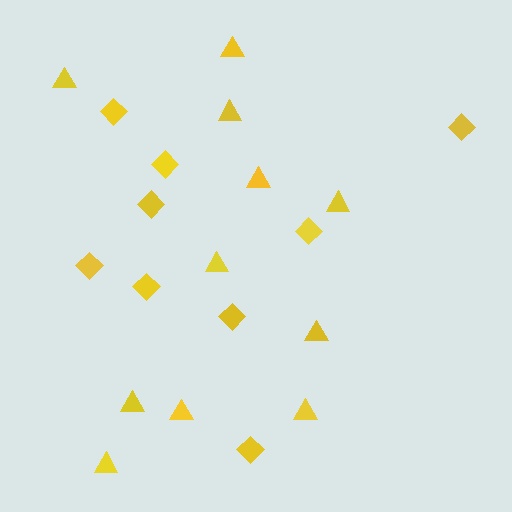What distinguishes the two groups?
There are 2 groups: one group of diamonds (9) and one group of triangles (11).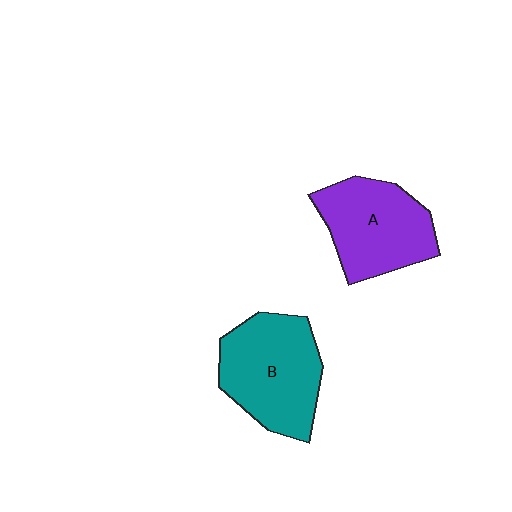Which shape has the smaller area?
Shape A (purple).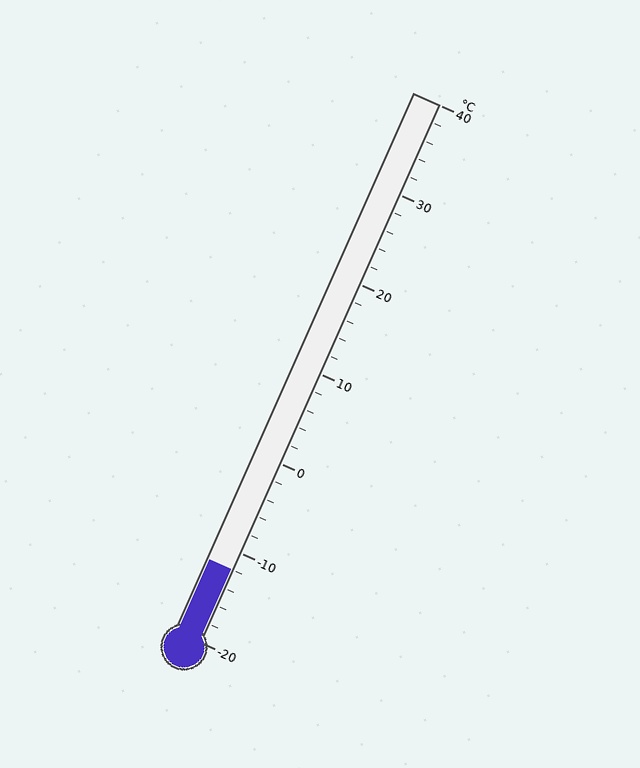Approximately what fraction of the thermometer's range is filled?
The thermometer is filled to approximately 15% of its range.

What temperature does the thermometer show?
The thermometer shows approximately -12°C.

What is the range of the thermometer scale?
The thermometer scale ranges from -20°C to 40°C.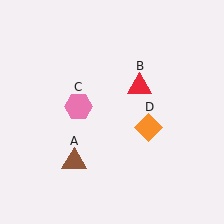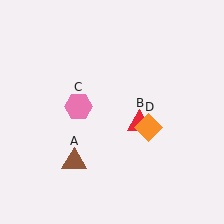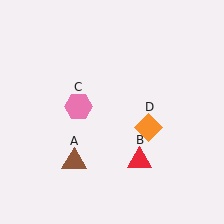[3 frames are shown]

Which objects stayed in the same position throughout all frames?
Brown triangle (object A) and pink hexagon (object C) and orange diamond (object D) remained stationary.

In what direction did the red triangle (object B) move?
The red triangle (object B) moved down.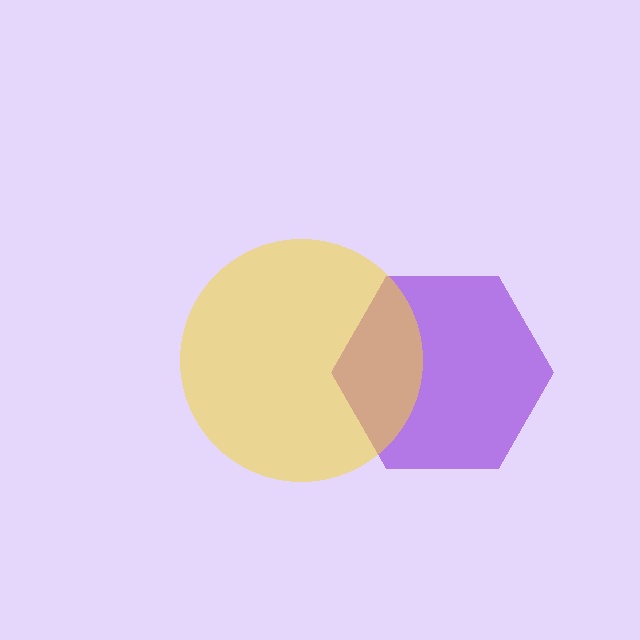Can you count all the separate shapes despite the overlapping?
Yes, there are 2 separate shapes.